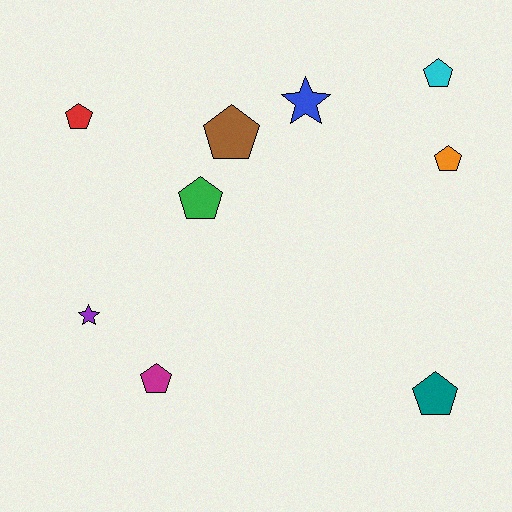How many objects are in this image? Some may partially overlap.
There are 9 objects.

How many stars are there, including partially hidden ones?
There are 2 stars.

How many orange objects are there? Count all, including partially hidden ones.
There is 1 orange object.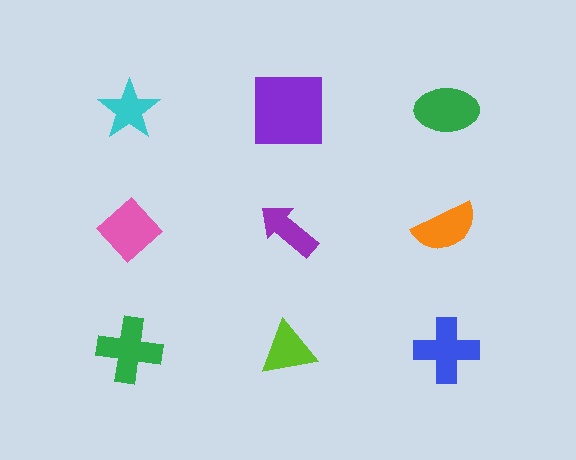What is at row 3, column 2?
A lime triangle.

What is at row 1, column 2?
A purple square.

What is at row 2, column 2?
A purple arrow.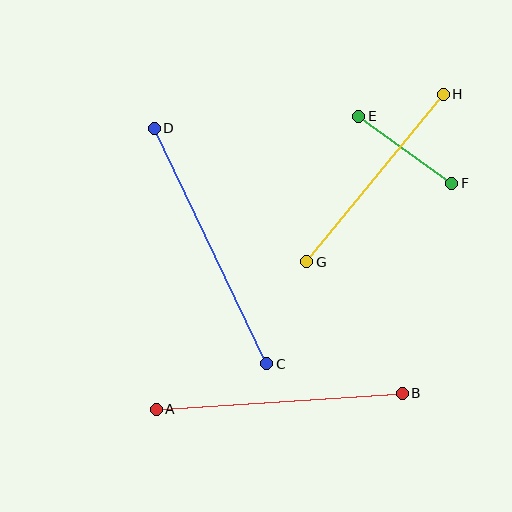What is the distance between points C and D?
The distance is approximately 261 pixels.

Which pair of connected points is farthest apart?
Points C and D are farthest apart.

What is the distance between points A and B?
The distance is approximately 246 pixels.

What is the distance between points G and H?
The distance is approximately 216 pixels.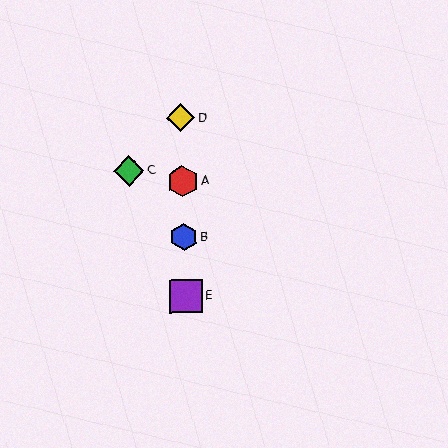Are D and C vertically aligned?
No, D is at x≈181 and C is at x≈129.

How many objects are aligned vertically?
4 objects (A, B, D, E) are aligned vertically.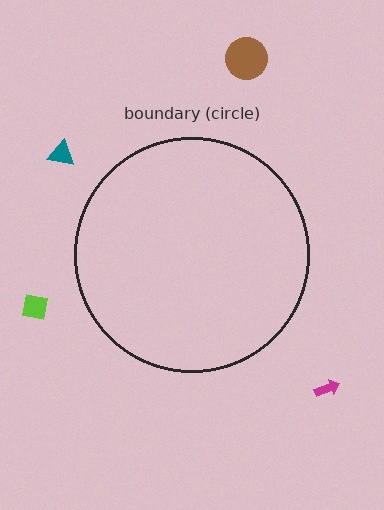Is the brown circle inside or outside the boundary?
Outside.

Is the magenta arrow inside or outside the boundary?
Outside.